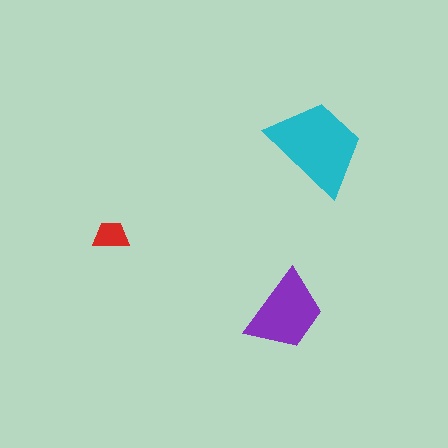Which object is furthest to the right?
The cyan trapezoid is rightmost.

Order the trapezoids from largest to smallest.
the cyan one, the purple one, the red one.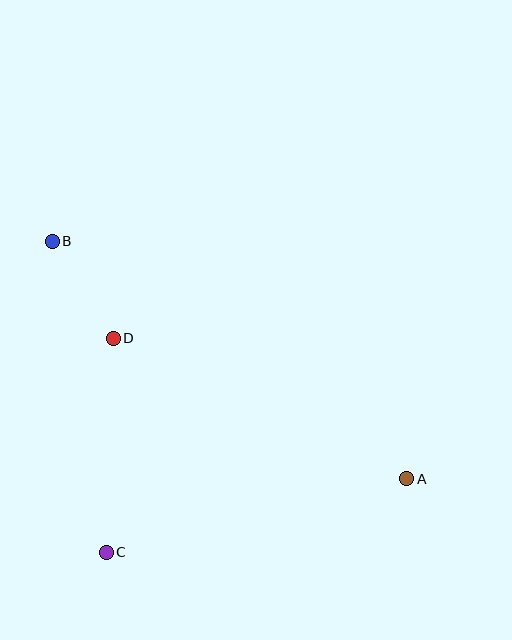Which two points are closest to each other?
Points B and D are closest to each other.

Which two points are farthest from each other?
Points A and B are farthest from each other.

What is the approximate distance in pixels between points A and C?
The distance between A and C is approximately 309 pixels.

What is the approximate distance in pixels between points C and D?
The distance between C and D is approximately 214 pixels.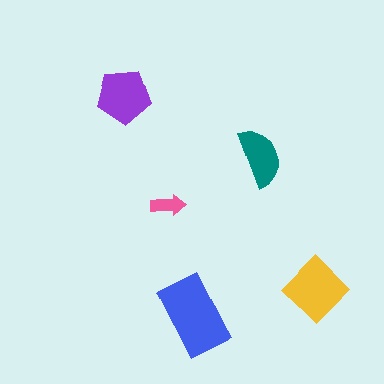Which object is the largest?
The blue rectangle.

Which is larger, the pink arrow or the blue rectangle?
The blue rectangle.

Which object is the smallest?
The pink arrow.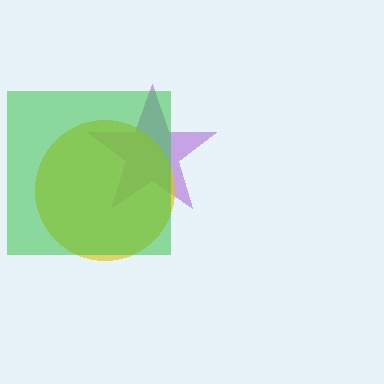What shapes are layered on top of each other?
The layered shapes are: a purple star, a yellow circle, a green square.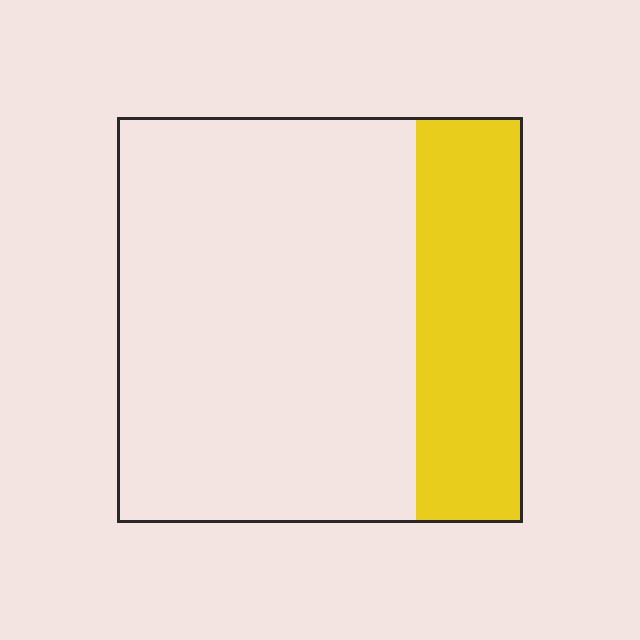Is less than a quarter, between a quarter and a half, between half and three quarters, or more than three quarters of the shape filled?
Between a quarter and a half.